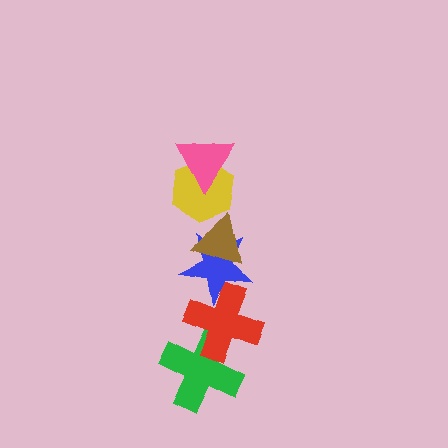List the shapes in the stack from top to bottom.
From top to bottom: the pink triangle, the yellow hexagon, the brown triangle, the blue star, the red cross, the green cross.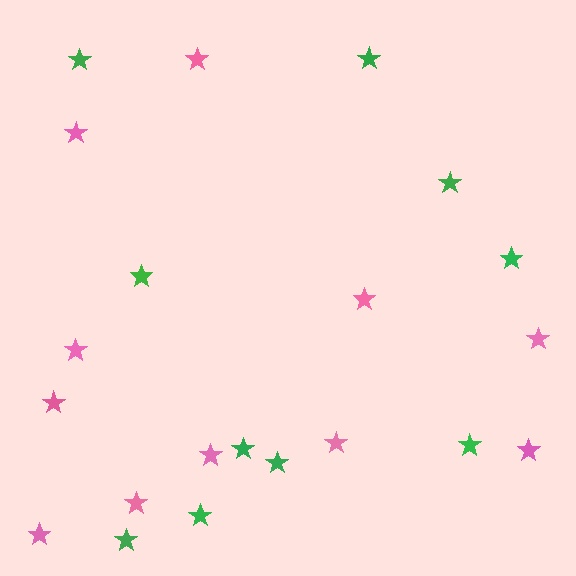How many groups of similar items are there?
There are 2 groups: one group of green stars (10) and one group of pink stars (11).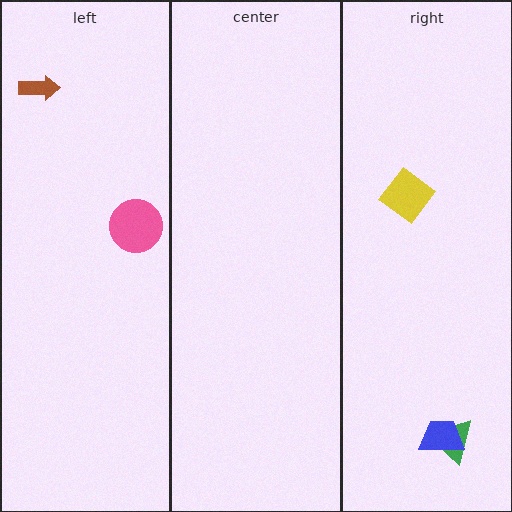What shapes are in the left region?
The pink circle, the brown arrow.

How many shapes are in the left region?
2.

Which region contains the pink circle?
The left region.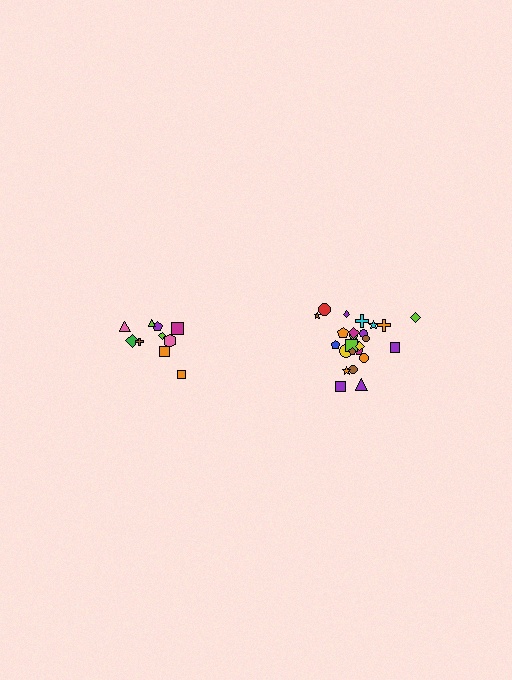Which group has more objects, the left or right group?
The right group.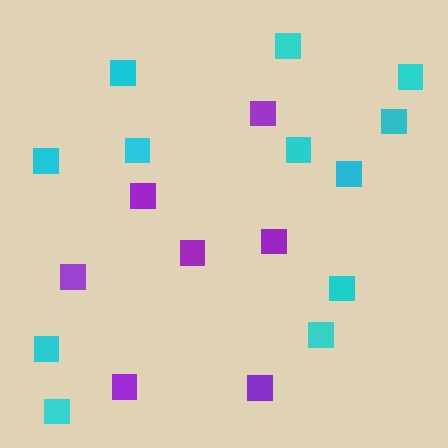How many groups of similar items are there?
There are 2 groups: one group of cyan squares (12) and one group of purple squares (7).